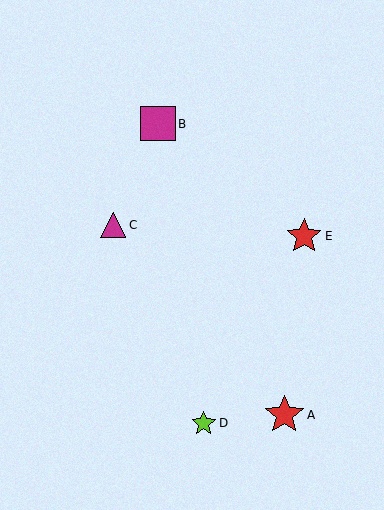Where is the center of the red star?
The center of the red star is at (284, 415).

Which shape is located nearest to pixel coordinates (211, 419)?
The lime star (labeled D) at (204, 423) is nearest to that location.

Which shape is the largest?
The red star (labeled A) is the largest.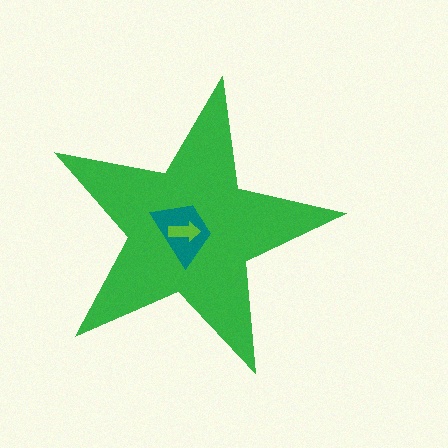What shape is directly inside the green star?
The teal trapezoid.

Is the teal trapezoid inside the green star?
Yes.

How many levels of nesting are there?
3.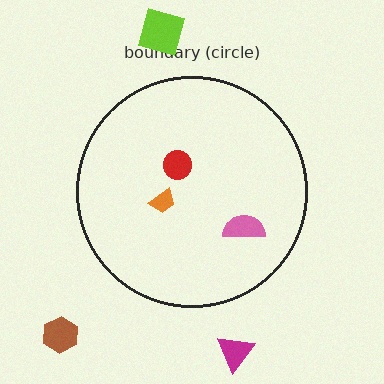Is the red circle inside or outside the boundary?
Inside.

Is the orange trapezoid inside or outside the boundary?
Inside.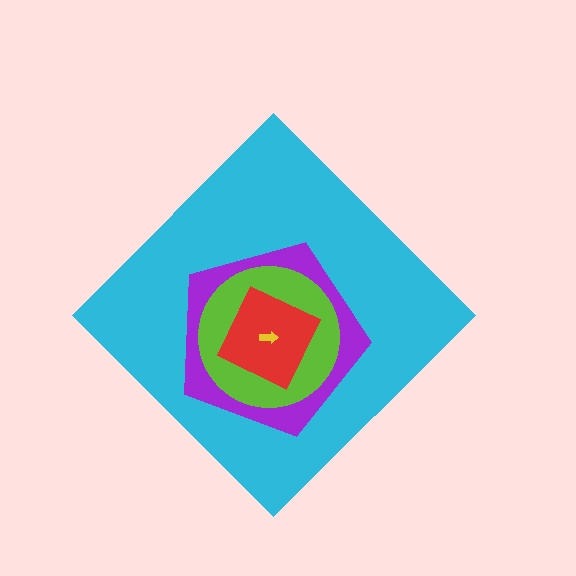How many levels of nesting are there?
5.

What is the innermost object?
The yellow arrow.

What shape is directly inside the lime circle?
The red square.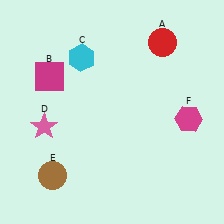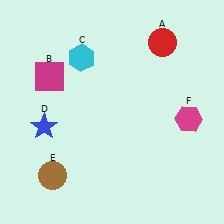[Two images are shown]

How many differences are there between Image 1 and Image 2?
There is 1 difference between the two images.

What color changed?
The star (D) changed from pink in Image 1 to blue in Image 2.